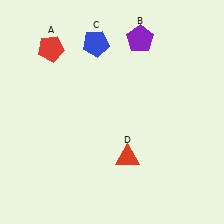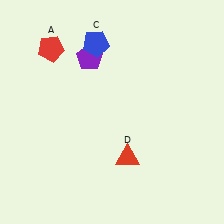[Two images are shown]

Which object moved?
The purple pentagon (B) moved left.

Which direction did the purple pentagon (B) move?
The purple pentagon (B) moved left.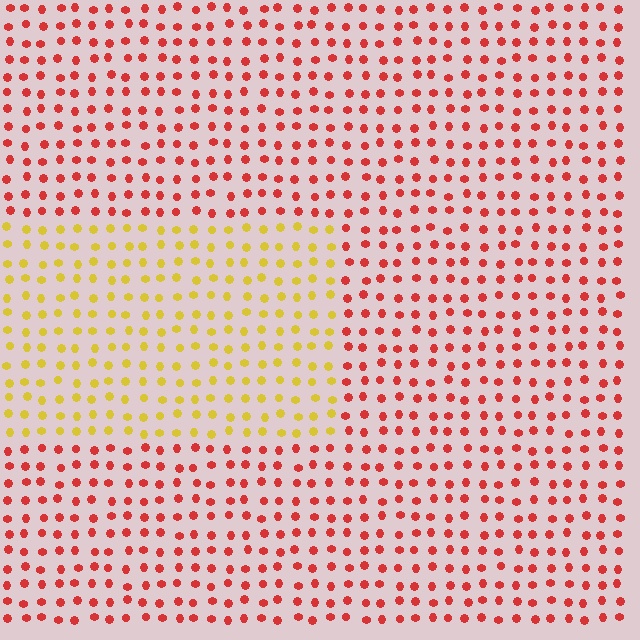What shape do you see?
I see a rectangle.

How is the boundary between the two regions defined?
The boundary is defined purely by a slight shift in hue (about 54 degrees). Spacing, size, and orientation are identical on both sides.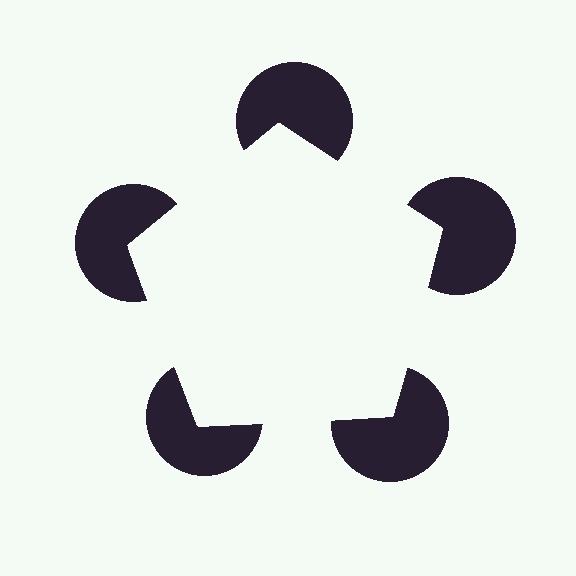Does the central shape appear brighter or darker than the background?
It typically appears slightly brighter than the background, even though no actual brightness change is drawn.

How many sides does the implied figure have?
5 sides.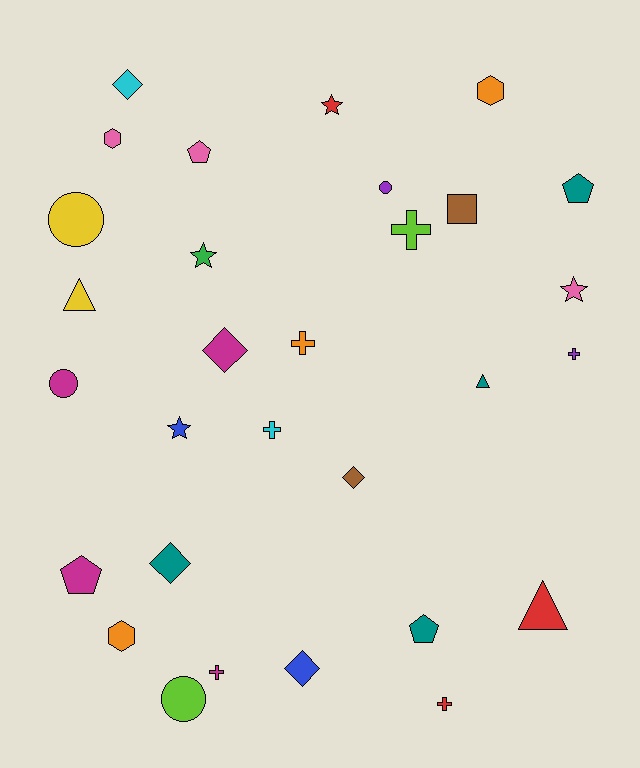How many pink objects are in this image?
There are 3 pink objects.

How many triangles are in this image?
There are 3 triangles.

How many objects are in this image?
There are 30 objects.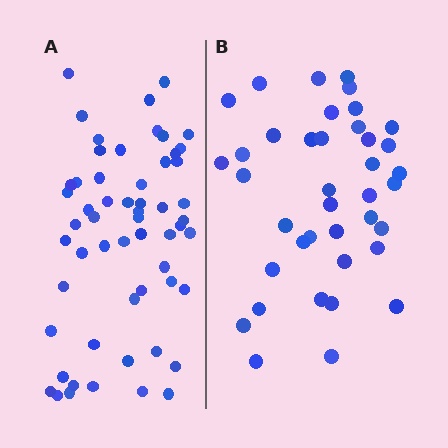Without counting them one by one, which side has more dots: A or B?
Region A (the left region) has more dots.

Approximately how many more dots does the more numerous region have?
Region A has approximately 20 more dots than region B.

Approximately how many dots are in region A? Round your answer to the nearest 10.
About 60 dots. (The exact count is 57, which rounds to 60.)